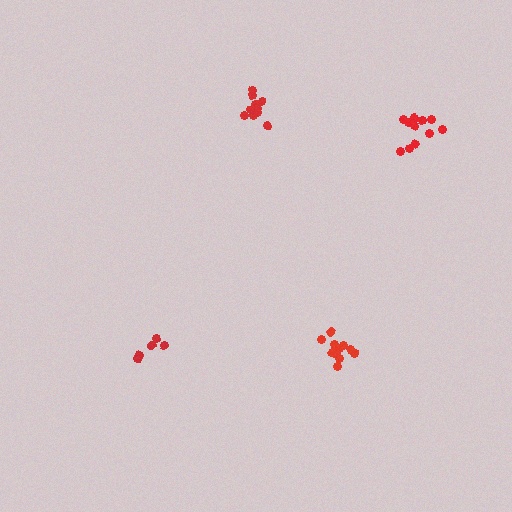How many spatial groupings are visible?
There are 4 spatial groupings.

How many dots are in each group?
Group 1: 10 dots, Group 2: 11 dots, Group 3: 11 dots, Group 4: 5 dots (37 total).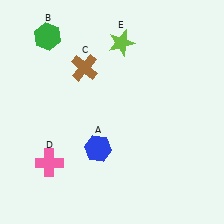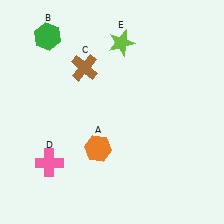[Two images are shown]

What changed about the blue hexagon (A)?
In Image 1, A is blue. In Image 2, it changed to orange.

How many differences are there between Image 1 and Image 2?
There is 1 difference between the two images.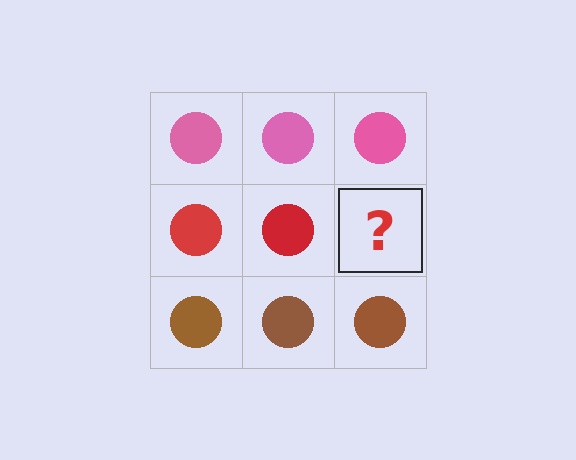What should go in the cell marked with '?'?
The missing cell should contain a red circle.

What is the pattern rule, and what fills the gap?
The rule is that each row has a consistent color. The gap should be filled with a red circle.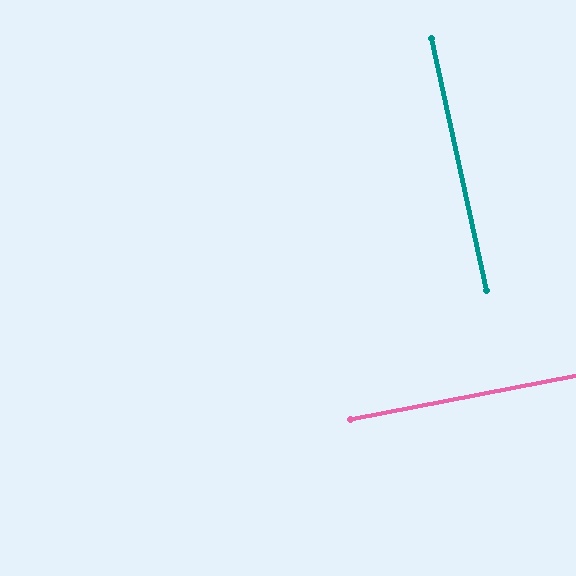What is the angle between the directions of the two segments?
Approximately 88 degrees.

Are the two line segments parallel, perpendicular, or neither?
Perpendicular — they meet at approximately 88°.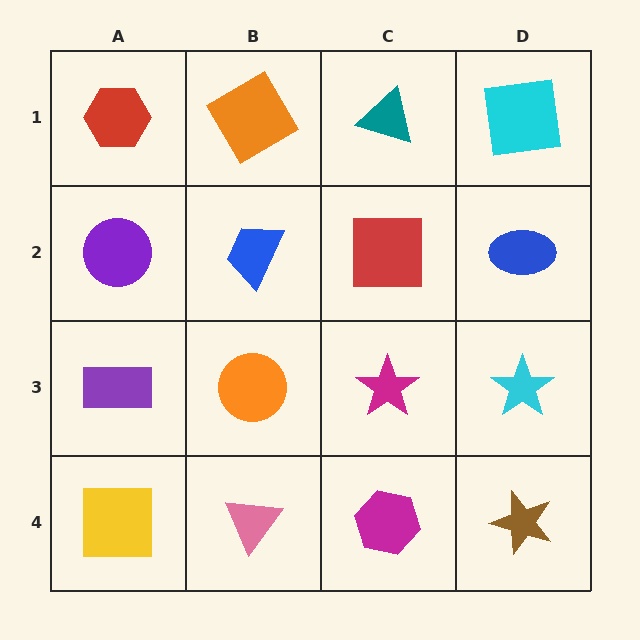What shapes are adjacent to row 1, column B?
A blue trapezoid (row 2, column B), a red hexagon (row 1, column A), a teal triangle (row 1, column C).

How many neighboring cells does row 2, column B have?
4.